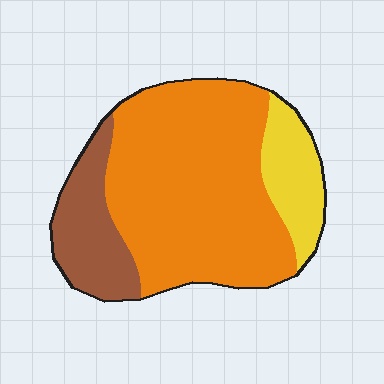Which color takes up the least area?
Yellow, at roughly 15%.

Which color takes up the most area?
Orange, at roughly 65%.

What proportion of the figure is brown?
Brown takes up about one fifth (1/5) of the figure.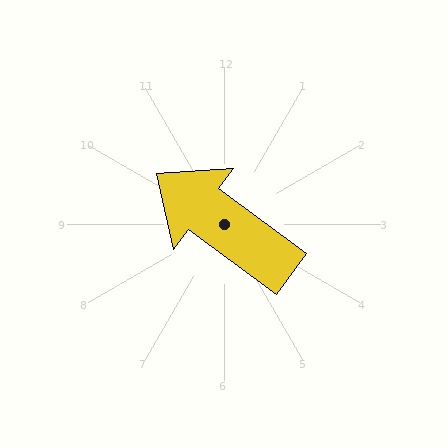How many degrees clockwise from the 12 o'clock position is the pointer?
Approximately 307 degrees.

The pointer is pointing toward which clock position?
Roughly 10 o'clock.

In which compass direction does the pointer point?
Northwest.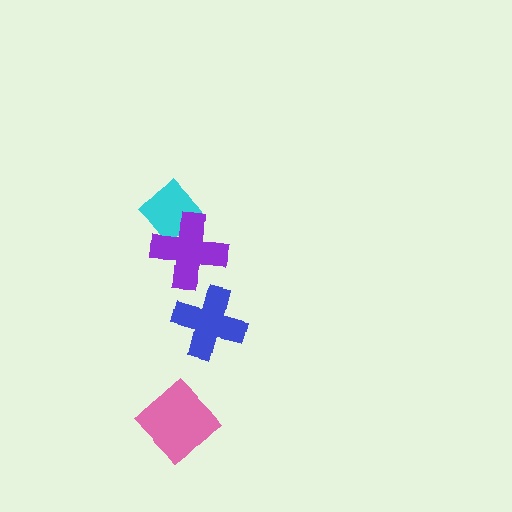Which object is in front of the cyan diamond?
The purple cross is in front of the cyan diamond.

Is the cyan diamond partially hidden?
Yes, it is partially covered by another shape.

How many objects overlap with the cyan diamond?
1 object overlaps with the cyan diamond.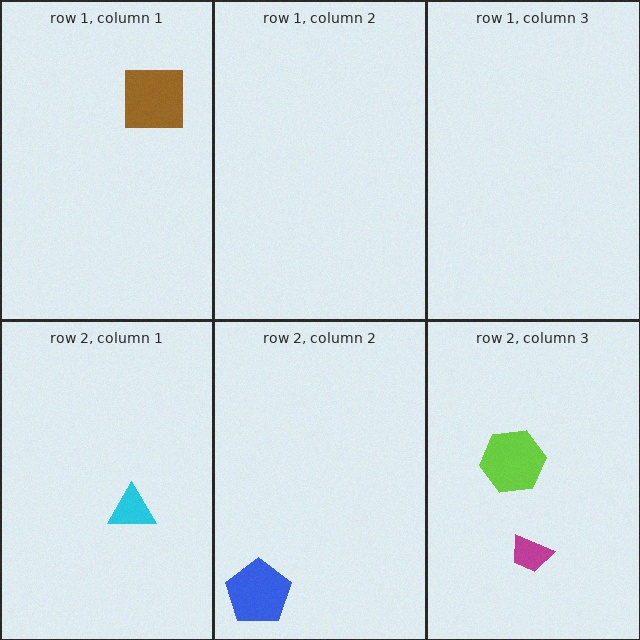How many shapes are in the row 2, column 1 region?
1.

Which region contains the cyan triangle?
The row 2, column 1 region.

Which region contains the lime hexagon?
The row 2, column 3 region.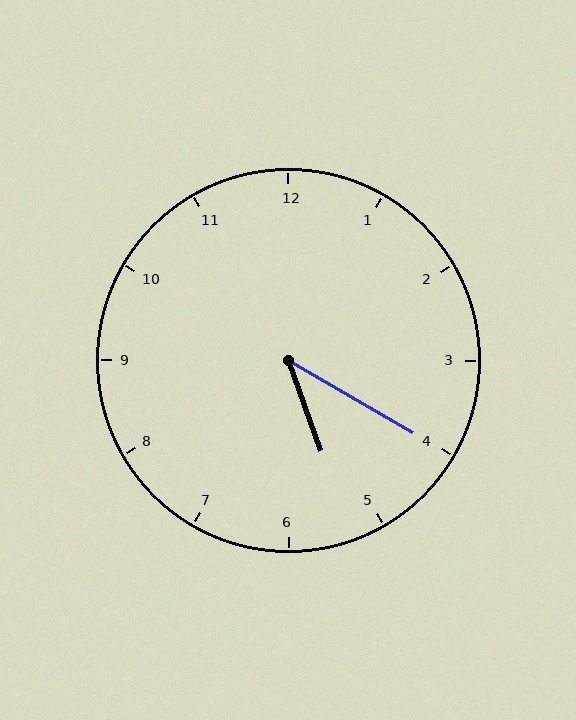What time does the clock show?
5:20.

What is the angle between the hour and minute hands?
Approximately 40 degrees.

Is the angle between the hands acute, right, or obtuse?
It is acute.